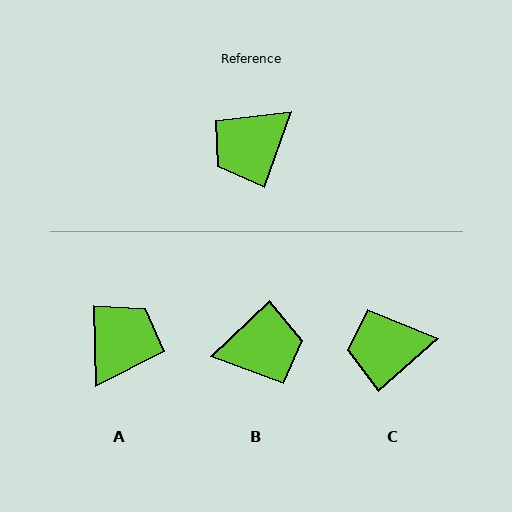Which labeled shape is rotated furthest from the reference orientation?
A, about 159 degrees away.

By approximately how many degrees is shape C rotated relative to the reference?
Approximately 29 degrees clockwise.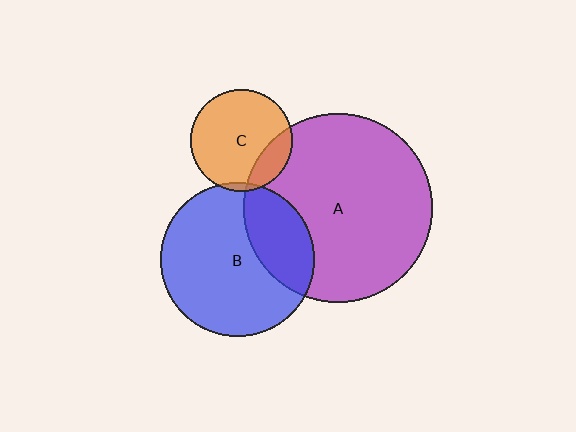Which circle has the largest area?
Circle A (purple).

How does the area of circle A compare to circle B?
Approximately 1.5 times.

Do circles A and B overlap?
Yes.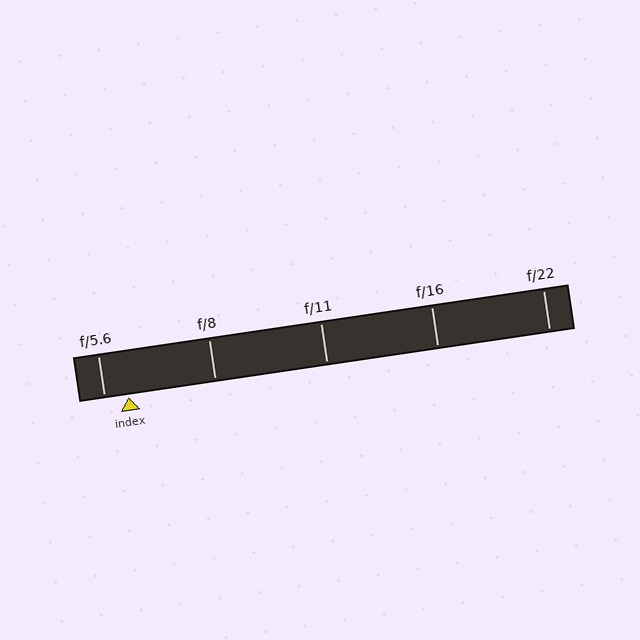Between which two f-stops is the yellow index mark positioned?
The index mark is between f/5.6 and f/8.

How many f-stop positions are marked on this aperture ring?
There are 5 f-stop positions marked.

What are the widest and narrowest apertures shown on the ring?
The widest aperture shown is f/5.6 and the narrowest is f/22.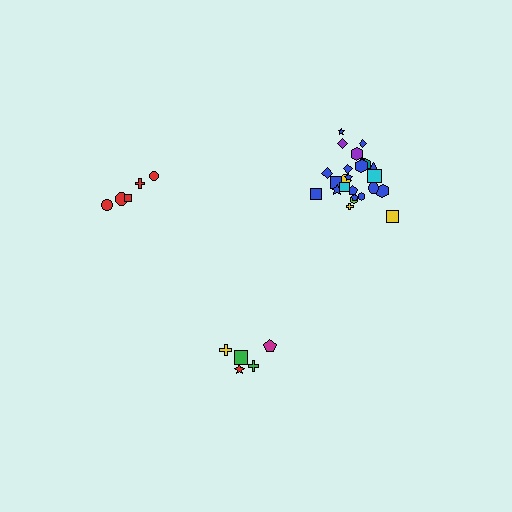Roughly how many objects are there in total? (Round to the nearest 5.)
Roughly 35 objects in total.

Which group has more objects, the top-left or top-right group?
The top-right group.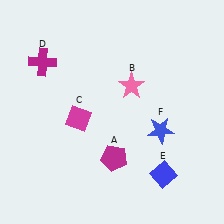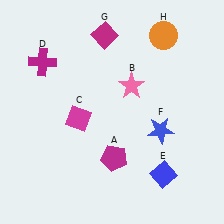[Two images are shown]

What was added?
A magenta diamond (G), an orange circle (H) were added in Image 2.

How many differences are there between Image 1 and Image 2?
There are 2 differences between the two images.